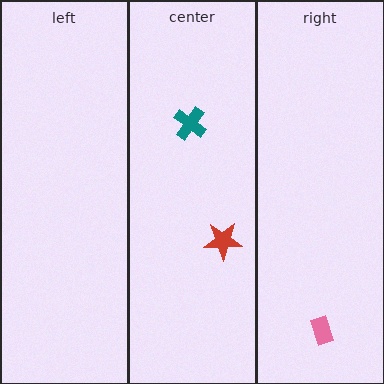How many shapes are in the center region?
2.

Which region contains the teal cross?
The center region.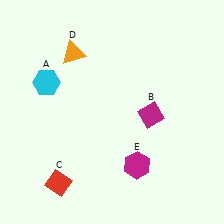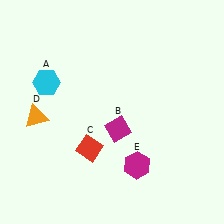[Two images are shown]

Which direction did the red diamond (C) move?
The red diamond (C) moved up.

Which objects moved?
The objects that moved are: the magenta diamond (B), the red diamond (C), the orange triangle (D).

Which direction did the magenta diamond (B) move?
The magenta diamond (B) moved left.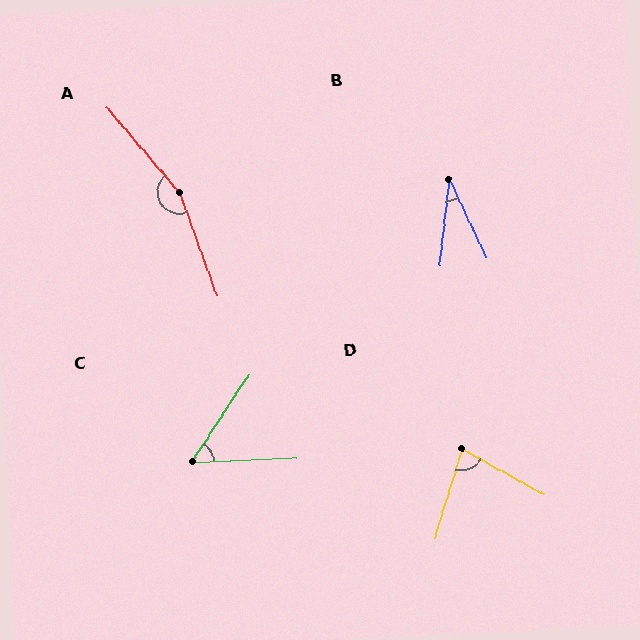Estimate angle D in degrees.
Approximately 78 degrees.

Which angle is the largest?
A, at approximately 159 degrees.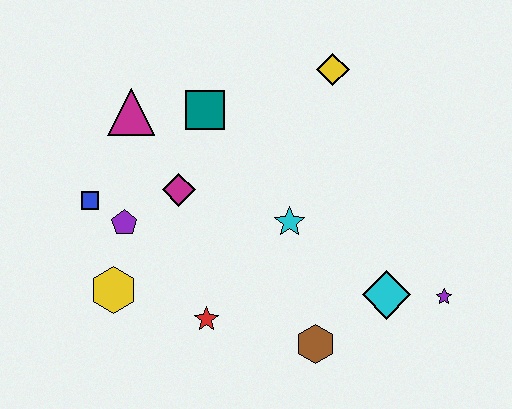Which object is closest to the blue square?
The purple pentagon is closest to the blue square.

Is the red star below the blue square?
Yes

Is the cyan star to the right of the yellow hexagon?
Yes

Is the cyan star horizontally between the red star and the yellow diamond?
Yes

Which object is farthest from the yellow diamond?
The yellow hexagon is farthest from the yellow diamond.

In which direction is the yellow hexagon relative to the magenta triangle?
The yellow hexagon is below the magenta triangle.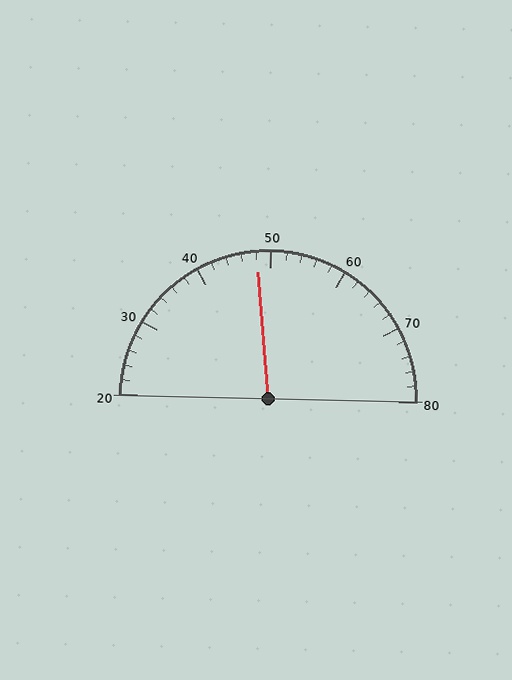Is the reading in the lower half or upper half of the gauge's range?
The reading is in the lower half of the range (20 to 80).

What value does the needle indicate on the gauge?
The needle indicates approximately 48.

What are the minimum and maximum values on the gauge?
The gauge ranges from 20 to 80.